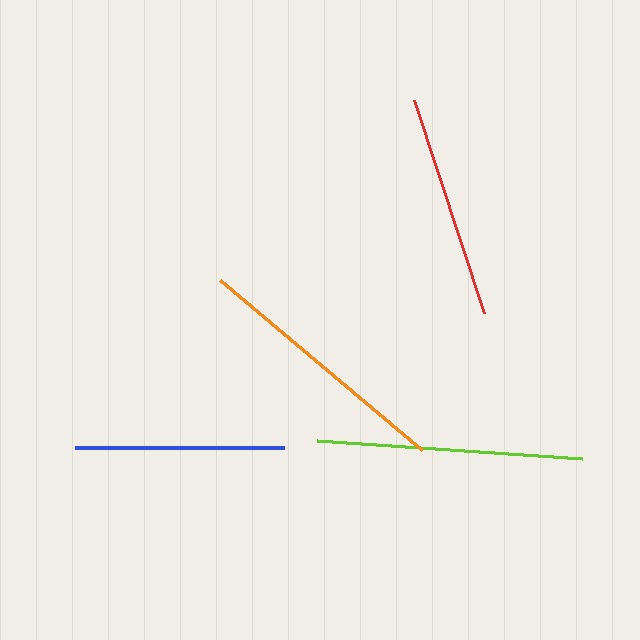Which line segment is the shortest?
The blue line is the shortest at approximately 209 pixels.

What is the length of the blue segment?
The blue segment is approximately 209 pixels long.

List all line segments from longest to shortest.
From longest to shortest: lime, orange, red, blue.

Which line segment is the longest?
The lime line is the longest at approximately 265 pixels.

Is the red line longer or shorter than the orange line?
The orange line is longer than the red line.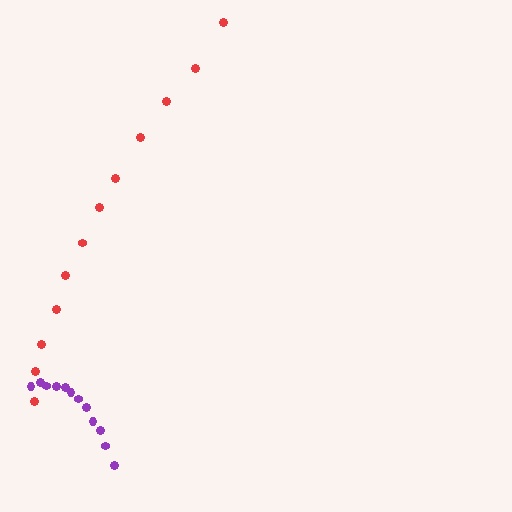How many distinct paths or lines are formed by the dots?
There are 2 distinct paths.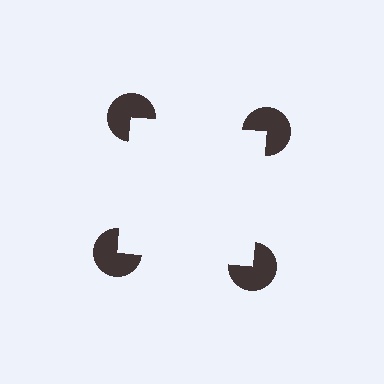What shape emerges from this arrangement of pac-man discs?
An illusory square — its edges are inferred from the aligned wedge cuts in the pac-man discs, not physically drawn.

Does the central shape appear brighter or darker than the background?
It typically appears slightly brighter than the background, even though no actual brightness change is drawn.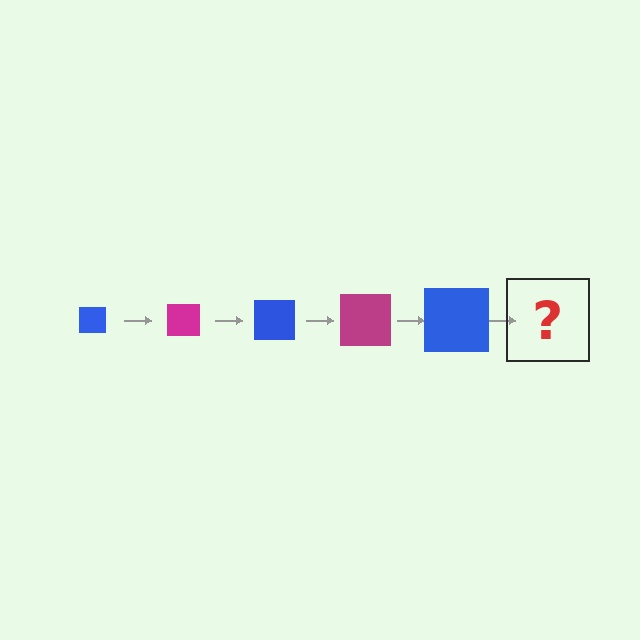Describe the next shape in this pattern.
It should be a magenta square, larger than the previous one.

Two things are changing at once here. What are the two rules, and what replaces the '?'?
The two rules are that the square grows larger each step and the color cycles through blue and magenta. The '?' should be a magenta square, larger than the previous one.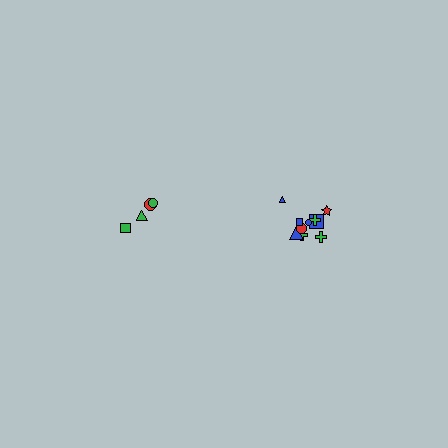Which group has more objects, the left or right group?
The right group.